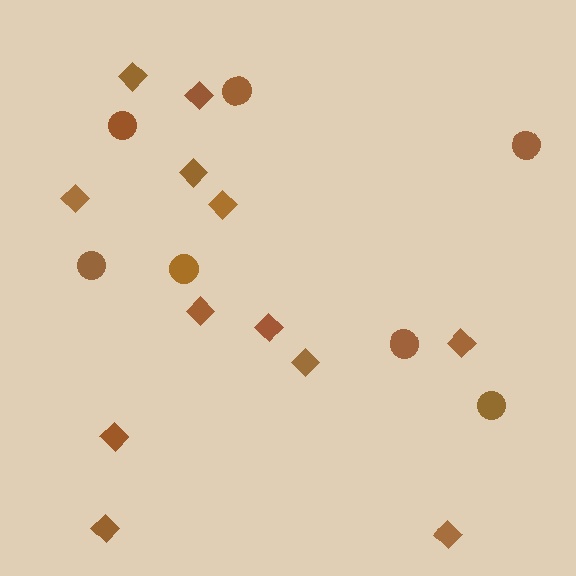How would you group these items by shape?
There are 2 groups: one group of diamonds (12) and one group of circles (7).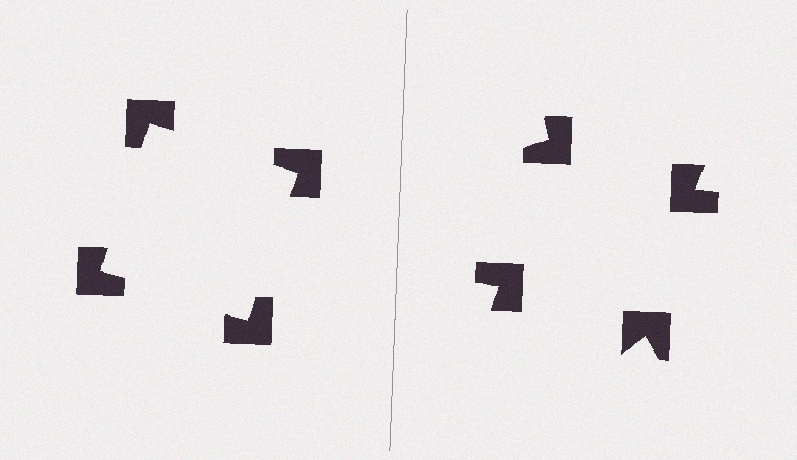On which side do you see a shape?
An illusory square appears on the left side. On the right side the wedge cuts are rotated, so no coherent shape forms.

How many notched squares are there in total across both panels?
8 — 4 on each side.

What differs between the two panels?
The notched squares are positioned identically on both sides; only the wedge orientations differ. On the left they align to a square; on the right they are misaligned.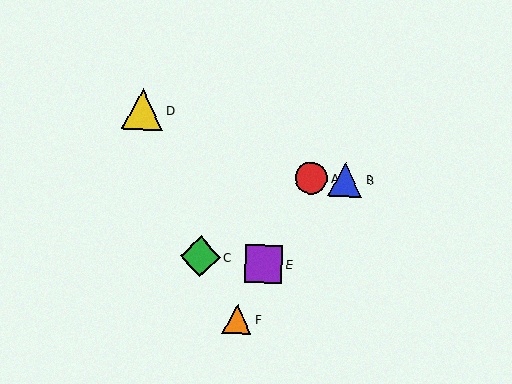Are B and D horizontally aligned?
No, B is at y≈180 and D is at y≈110.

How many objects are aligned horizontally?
2 objects (A, B) are aligned horizontally.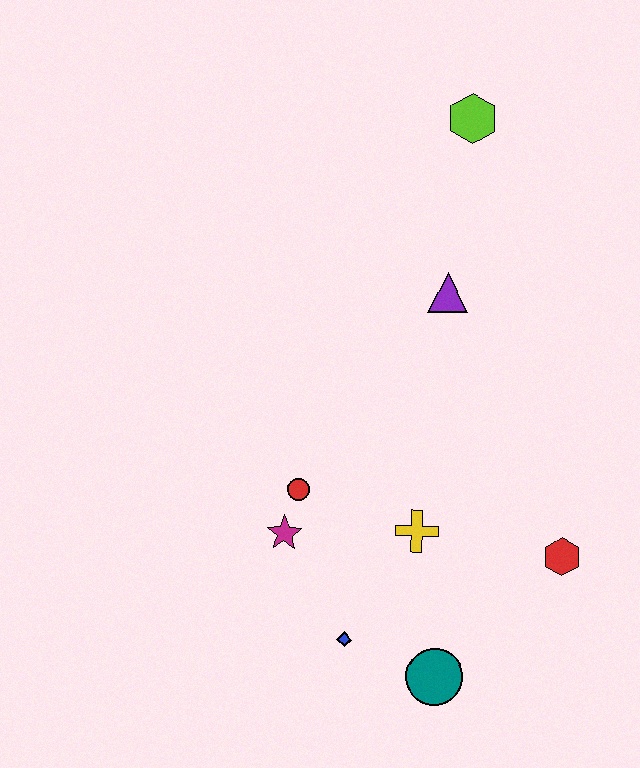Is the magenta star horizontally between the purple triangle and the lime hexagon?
No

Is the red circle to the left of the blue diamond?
Yes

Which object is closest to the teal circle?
The blue diamond is closest to the teal circle.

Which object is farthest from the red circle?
The lime hexagon is farthest from the red circle.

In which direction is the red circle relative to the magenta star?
The red circle is above the magenta star.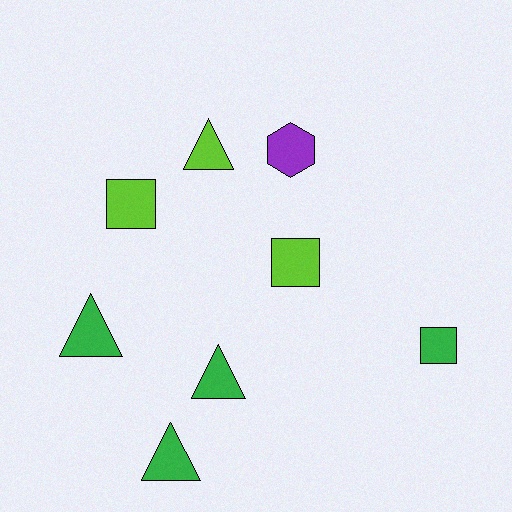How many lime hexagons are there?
There are no lime hexagons.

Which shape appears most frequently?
Triangle, with 4 objects.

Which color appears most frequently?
Green, with 4 objects.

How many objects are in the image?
There are 8 objects.